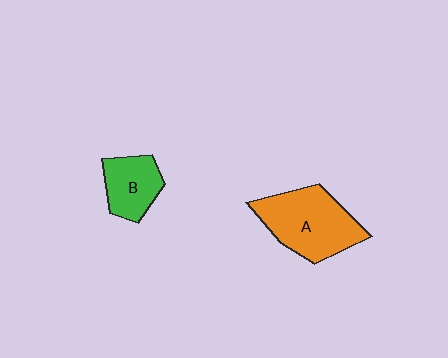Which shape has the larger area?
Shape A (orange).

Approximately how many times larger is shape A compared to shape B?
Approximately 1.8 times.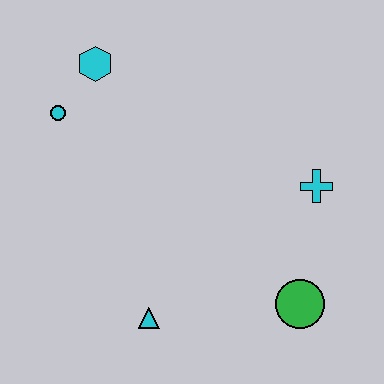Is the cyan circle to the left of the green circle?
Yes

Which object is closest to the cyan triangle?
The green circle is closest to the cyan triangle.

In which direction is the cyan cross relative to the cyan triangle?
The cyan cross is to the right of the cyan triangle.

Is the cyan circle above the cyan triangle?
Yes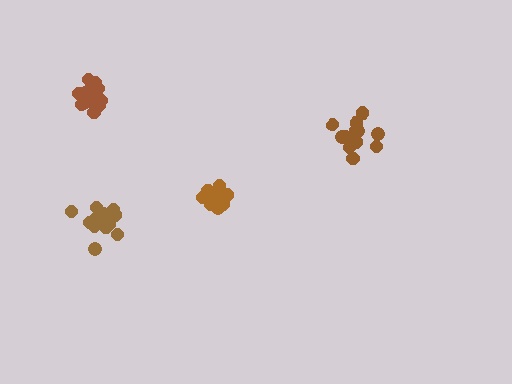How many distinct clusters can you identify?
There are 4 distinct clusters.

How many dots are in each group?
Group 1: 18 dots, Group 2: 13 dots, Group 3: 13 dots, Group 4: 16 dots (60 total).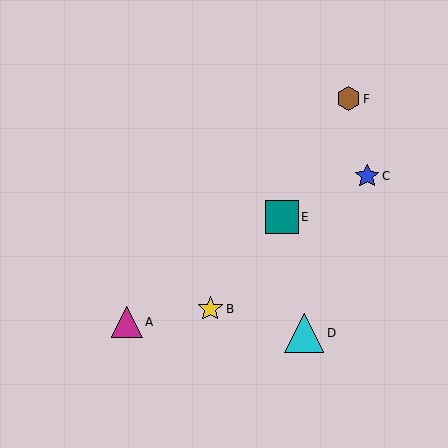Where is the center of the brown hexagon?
The center of the brown hexagon is at (348, 99).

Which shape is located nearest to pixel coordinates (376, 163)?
The blue star (labeled C) at (367, 176) is nearest to that location.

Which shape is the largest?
The cyan triangle (labeled D) is the largest.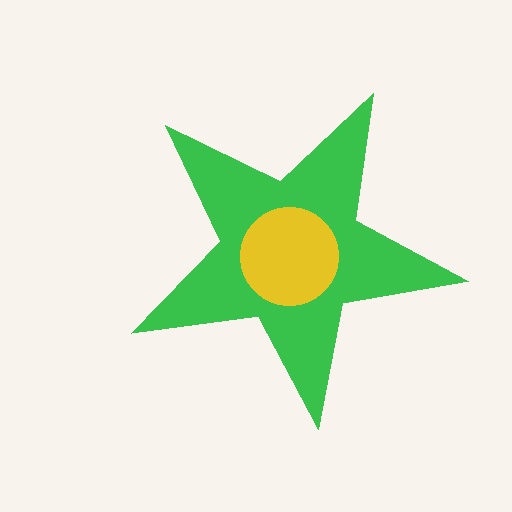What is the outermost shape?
The green star.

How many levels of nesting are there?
2.